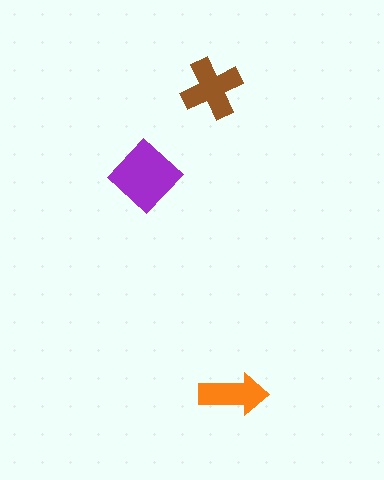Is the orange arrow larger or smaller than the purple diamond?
Smaller.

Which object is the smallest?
The orange arrow.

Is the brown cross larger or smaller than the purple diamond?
Smaller.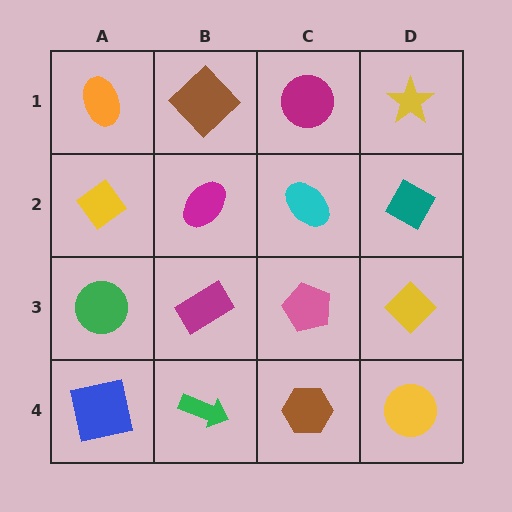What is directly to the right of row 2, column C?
A teal diamond.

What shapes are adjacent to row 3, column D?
A teal diamond (row 2, column D), a yellow circle (row 4, column D), a pink pentagon (row 3, column C).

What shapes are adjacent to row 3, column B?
A magenta ellipse (row 2, column B), a green arrow (row 4, column B), a green circle (row 3, column A), a pink pentagon (row 3, column C).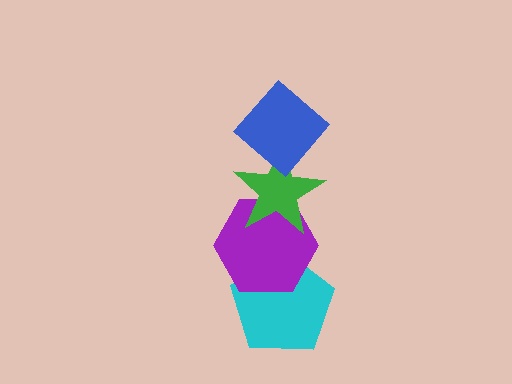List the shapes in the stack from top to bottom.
From top to bottom: the blue diamond, the green star, the purple hexagon, the cyan pentagon.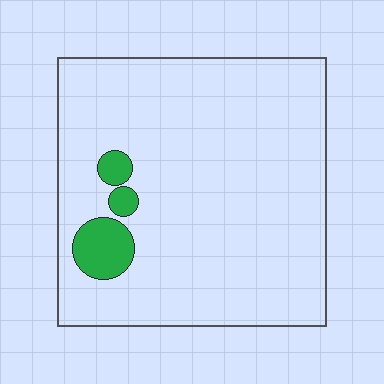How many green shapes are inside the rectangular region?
3.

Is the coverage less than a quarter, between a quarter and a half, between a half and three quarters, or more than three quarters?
Less than a quarter.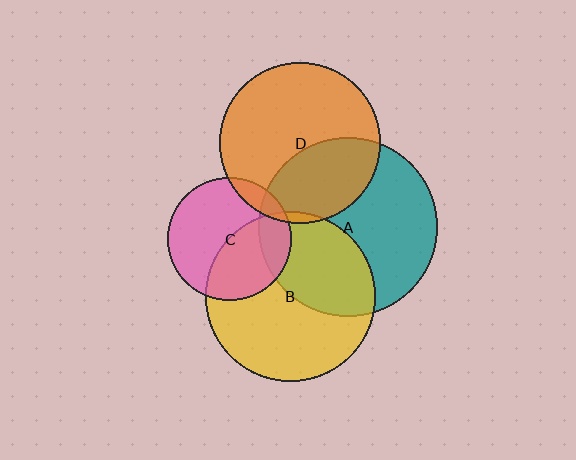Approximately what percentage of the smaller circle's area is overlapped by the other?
Approximately 35%.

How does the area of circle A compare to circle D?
Approximately 1.2 times.